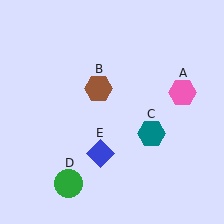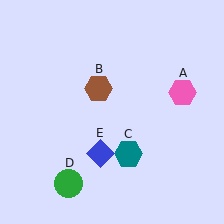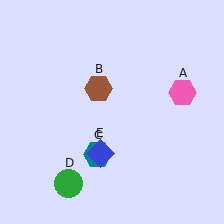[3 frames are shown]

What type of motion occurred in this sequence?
The teal hexagon (object C) rotated clockwise around the center of the scene.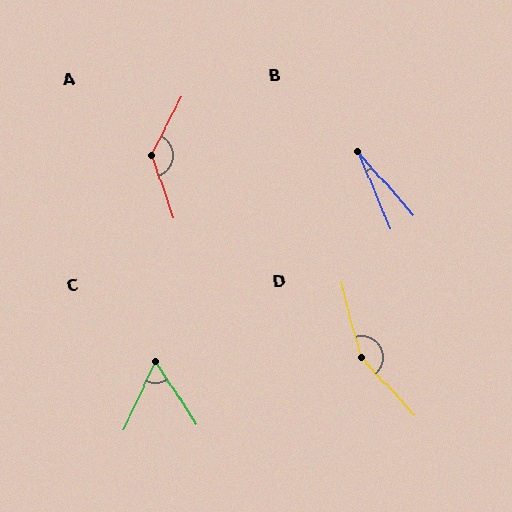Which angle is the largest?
D, at approximately 152 degrees.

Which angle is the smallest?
B, at approximately 18 degrees.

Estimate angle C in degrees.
Approximately 58 degrees.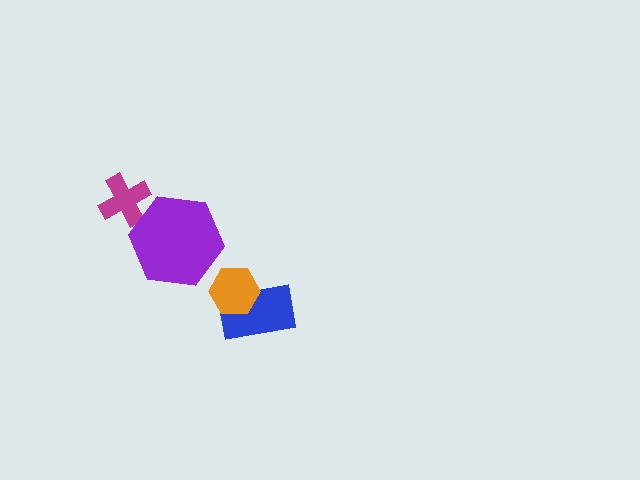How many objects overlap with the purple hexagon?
1 object overlaps with the purple hexagon.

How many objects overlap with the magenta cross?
1 object overlaps with the magenta cross.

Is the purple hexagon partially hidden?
No, no other shape covers it.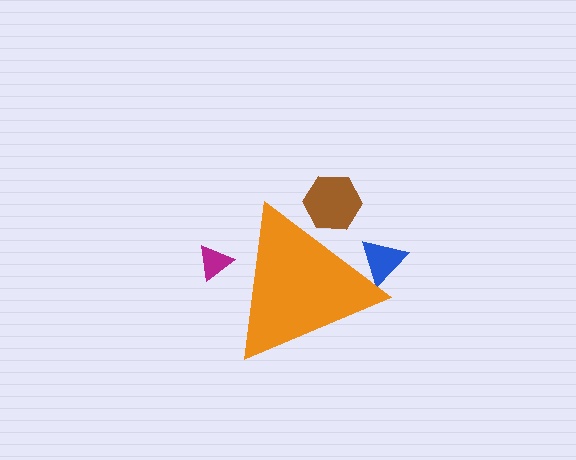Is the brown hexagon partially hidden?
Yes, the brown hexagon is partially hidden behind the orange triangle.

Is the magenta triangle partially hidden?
Yes, the magenta triangle is partially hidden behind the orange triangle.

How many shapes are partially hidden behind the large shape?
3 shapes are partially hidden.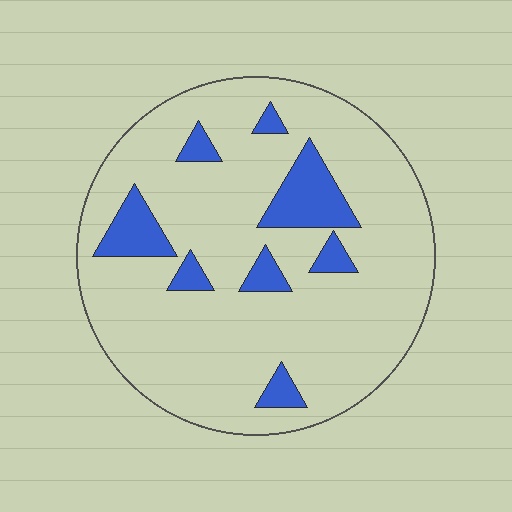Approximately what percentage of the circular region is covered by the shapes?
Approximately 15%.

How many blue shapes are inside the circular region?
8.